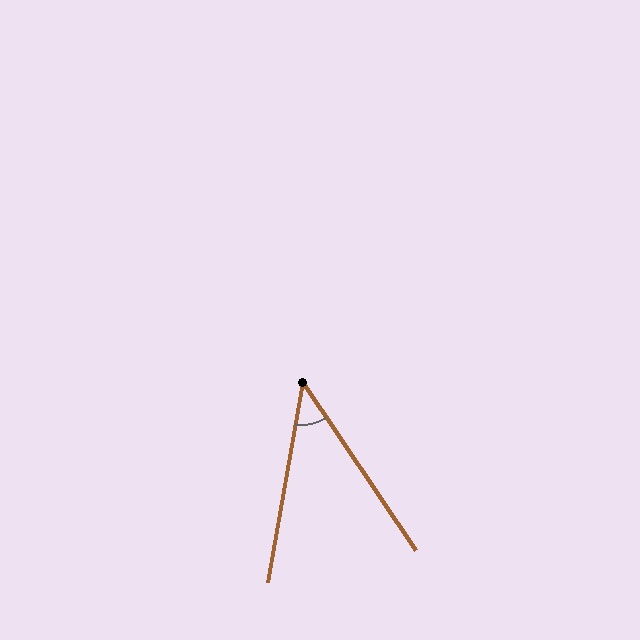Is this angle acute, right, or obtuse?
It is acute.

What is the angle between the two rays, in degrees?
Approximately 44 degrees.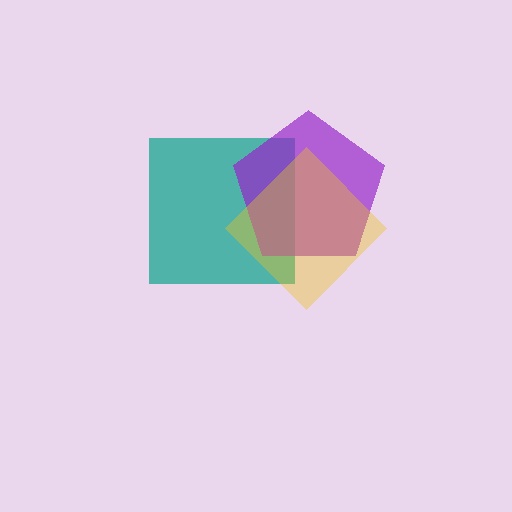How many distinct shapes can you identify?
There are 3 distinct shapes: a teal square, a purple pentagon, a yellow diamond.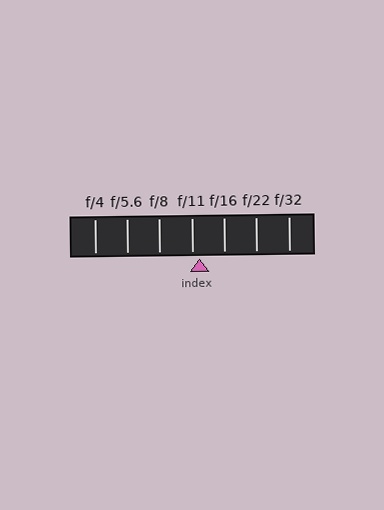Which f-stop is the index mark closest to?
The index mark is closest to f/11.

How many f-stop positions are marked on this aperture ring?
There are 7 f-stop positions marked.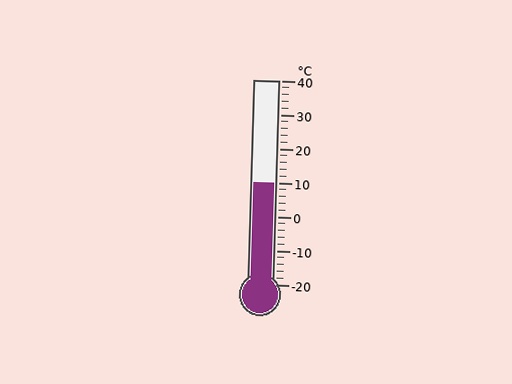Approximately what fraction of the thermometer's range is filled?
The thermometer is filled to approximately 50% of its range.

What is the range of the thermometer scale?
The thermometer scale ranges from -20°C to 40°C.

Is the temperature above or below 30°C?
The temperature is below 30°C.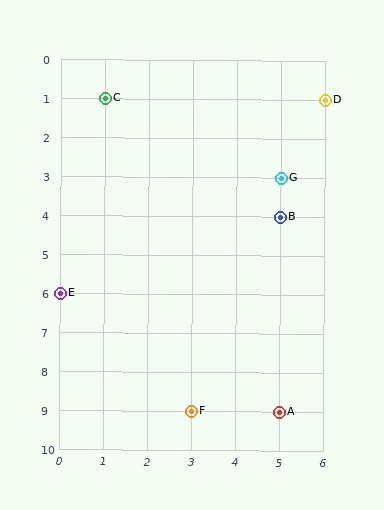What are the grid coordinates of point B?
Point B is at grid coordinates (5, 4).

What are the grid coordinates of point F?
Point F is at grid coordinates (3, 9).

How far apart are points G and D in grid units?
Points G and D are 1 column and 2 rows apart (about 2.2 grid units diagonally).